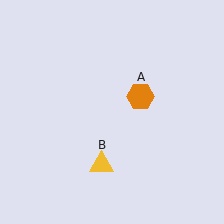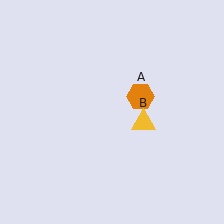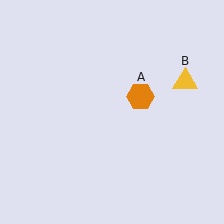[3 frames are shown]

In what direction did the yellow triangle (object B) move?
The yellow triangle (object B) moved up and to the right.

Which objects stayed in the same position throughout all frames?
Orange hexagon (object A) remained stationary.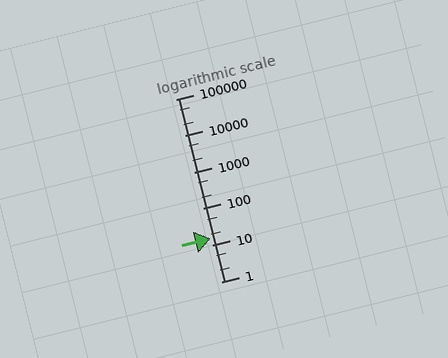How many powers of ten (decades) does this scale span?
The scale spans 5 decades, from 1 to 100000.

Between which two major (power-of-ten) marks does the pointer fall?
The pointer is between 10 and 100.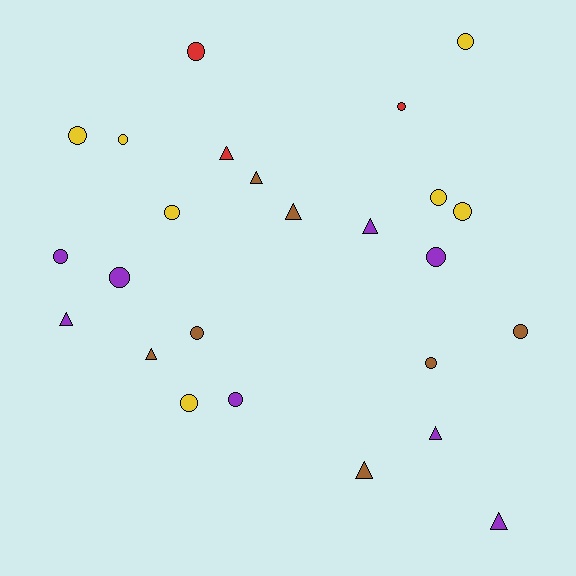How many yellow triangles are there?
There are no yellow triangles.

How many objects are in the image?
There are 25 objects.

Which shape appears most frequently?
Circle, with 16 objects.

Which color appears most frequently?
Purple, with 8 objects.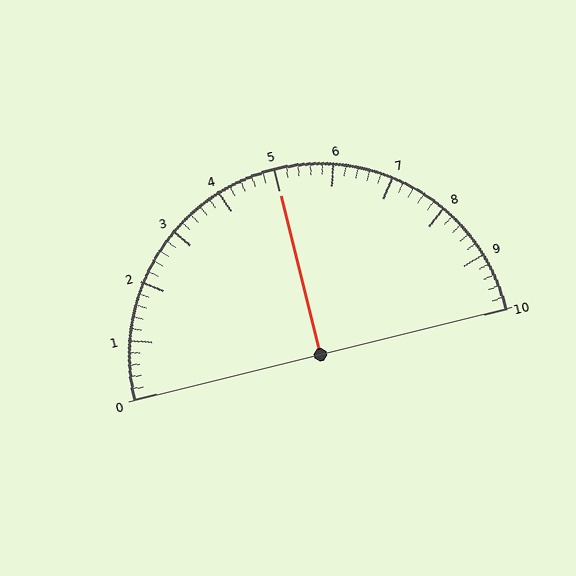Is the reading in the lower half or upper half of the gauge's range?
The reading is in the upper half of the range (0 to 10).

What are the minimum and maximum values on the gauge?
The gauge ranges from 0 to 10.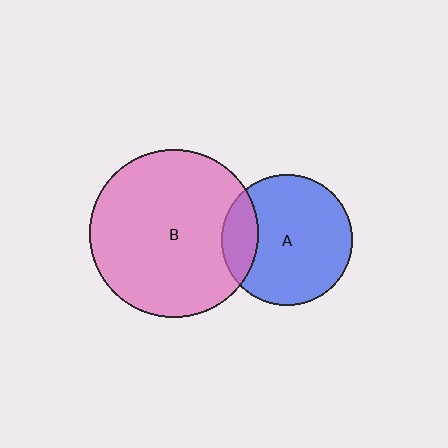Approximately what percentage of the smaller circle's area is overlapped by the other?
Approximately 20%.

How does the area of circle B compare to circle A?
Approximately 1.6 times.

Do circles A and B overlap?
Yes.